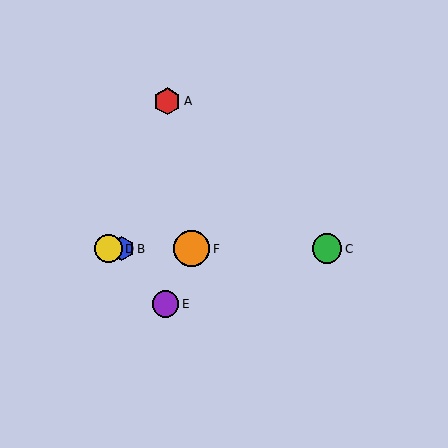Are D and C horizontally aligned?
Yes, both are at y≈249.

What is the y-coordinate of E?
Object E is at y≈304.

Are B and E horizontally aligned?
No, B is at y≈249 and E is at y≈304.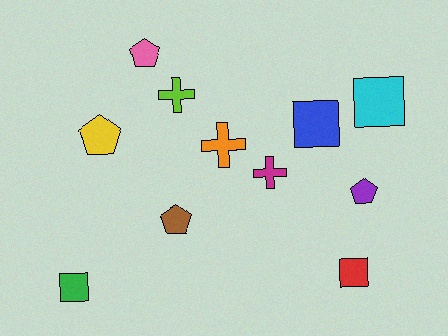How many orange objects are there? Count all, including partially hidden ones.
There is 1 orange object.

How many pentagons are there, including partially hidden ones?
There are 4 pentagons.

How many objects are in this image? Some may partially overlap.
There are 11 objects.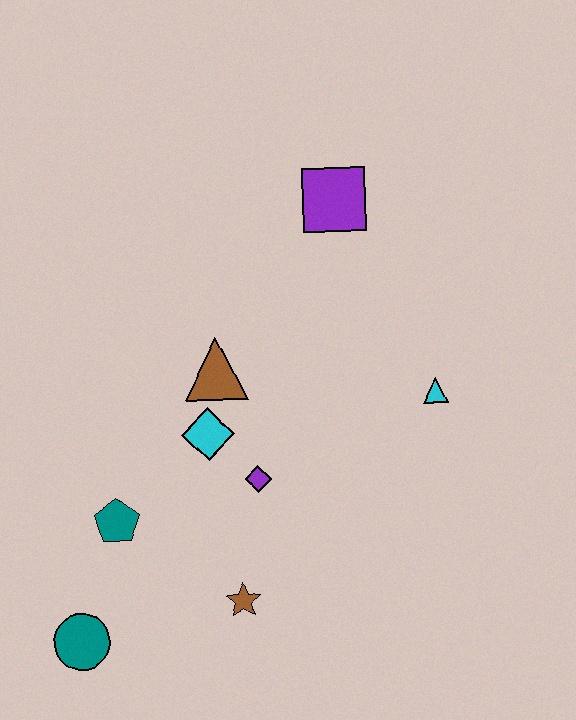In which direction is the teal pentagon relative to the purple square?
The teal pentagon is below the purple square.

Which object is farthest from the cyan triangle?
The teal circle is farthest from the cyan triangle.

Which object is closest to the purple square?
The brown triangle is closest to the purple square.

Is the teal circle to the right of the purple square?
No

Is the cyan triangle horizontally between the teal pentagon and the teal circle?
No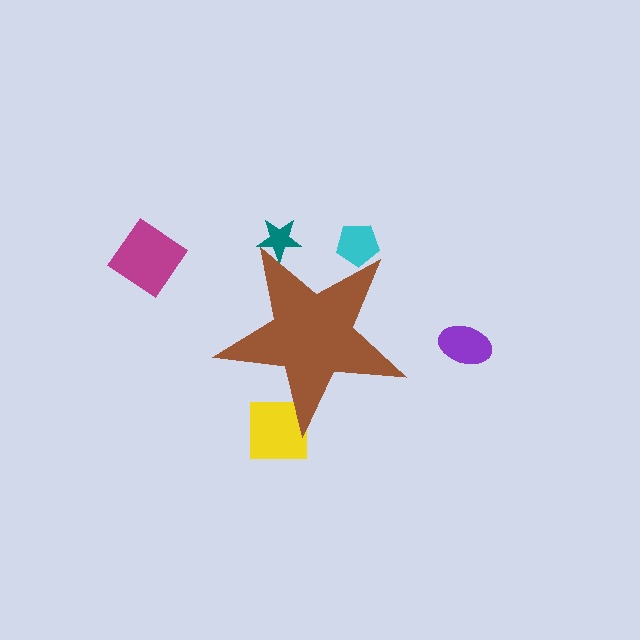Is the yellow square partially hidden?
Yes, the yellow square is partially hidden behind the brown star.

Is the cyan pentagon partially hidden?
Yes, the cyan pentagon is partially hidden behind the brown star.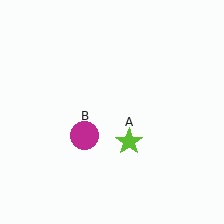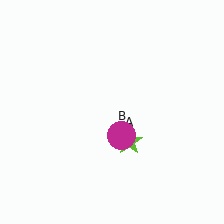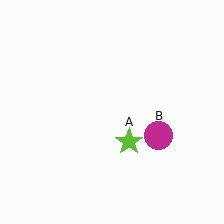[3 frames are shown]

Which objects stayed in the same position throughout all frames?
Lime star (object A) remained stationary.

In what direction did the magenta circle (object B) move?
The magenta circle (object B) moved right.